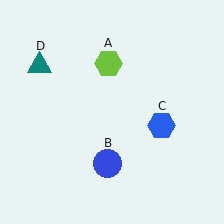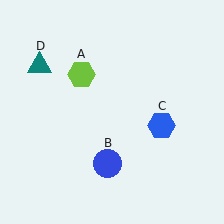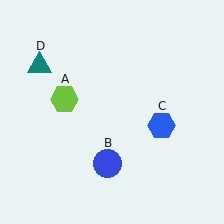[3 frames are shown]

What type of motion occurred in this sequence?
The lime hexagon (object A) rotated counterclockwise around the center of the scene.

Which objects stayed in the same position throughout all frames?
Blue circle (object B) and blue hexagon (object C) and teal triangle (object D) remained stationary.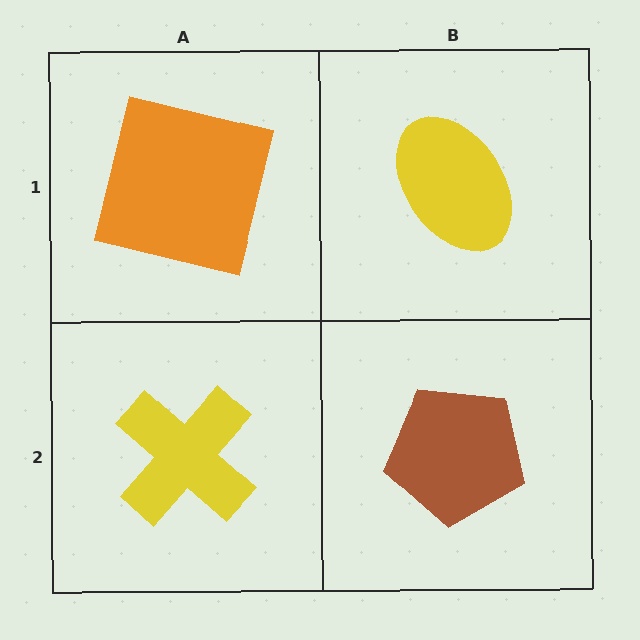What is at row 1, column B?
A yellow ellipse.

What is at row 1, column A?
An orange square.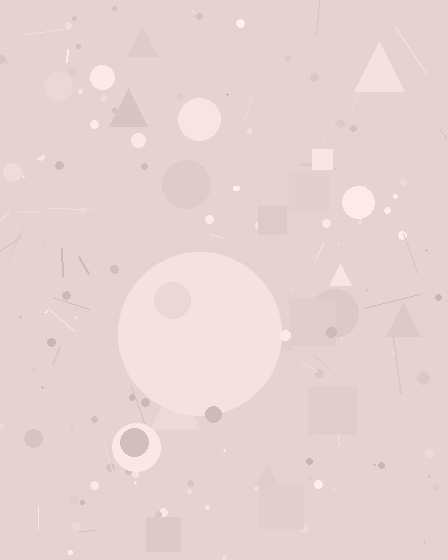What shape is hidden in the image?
A circle is hidden in the image.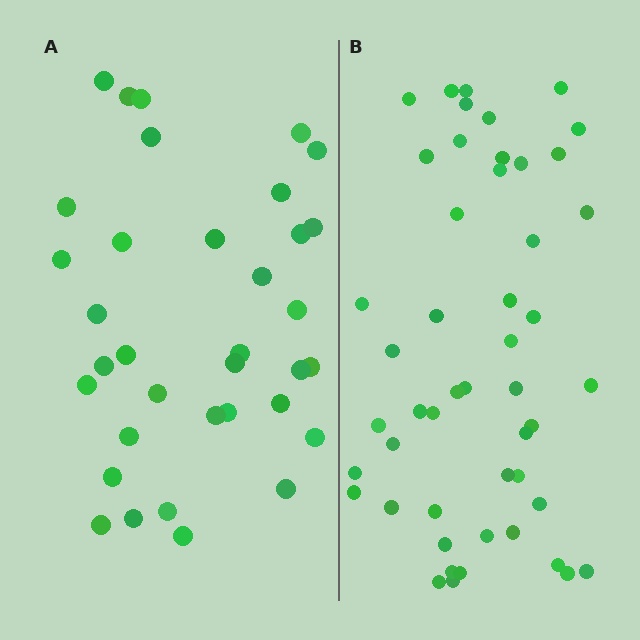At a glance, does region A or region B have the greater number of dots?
Region B (the right region) has more dots.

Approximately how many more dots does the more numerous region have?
Region B has approximately 15 more dots than region A.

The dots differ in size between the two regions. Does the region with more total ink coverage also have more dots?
No. Region A has more total ink coverage because its dots are larger, but region B actually contains more individual dots. Total area can be misleading — the number of items is what matters here.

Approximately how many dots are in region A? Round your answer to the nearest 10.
About 40 dots. (The exact count is 35, which rounds to 40.)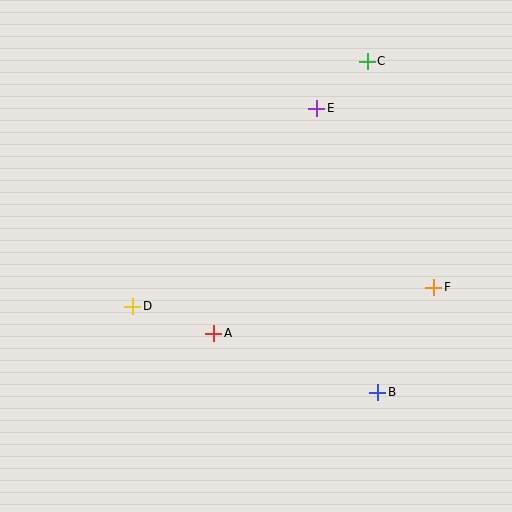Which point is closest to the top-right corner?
Point C is closest to the top-right corner.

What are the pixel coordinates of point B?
Point B is at (378, 392).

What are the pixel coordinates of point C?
Point C is at (367, 61).